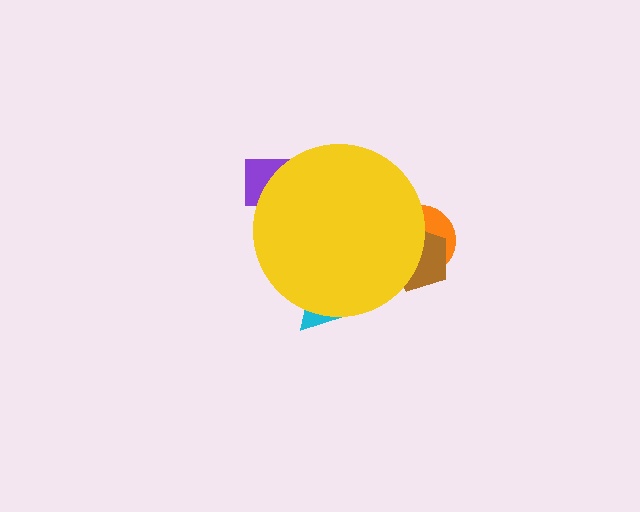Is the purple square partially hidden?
Yes, the purple square is partially hidden behind the yellow circle.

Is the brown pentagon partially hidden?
Yes, the brown pentagon is partially hidden behind the yellow circle.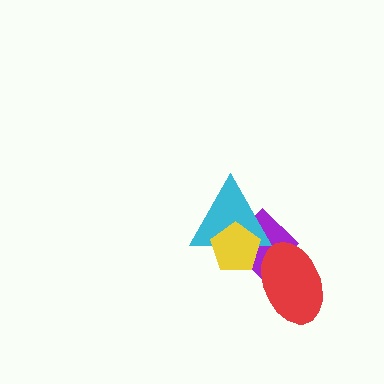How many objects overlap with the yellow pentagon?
2 objects overlap with the yellow pentagon.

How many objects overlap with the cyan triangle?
2 objects overlap with the cyan triangle.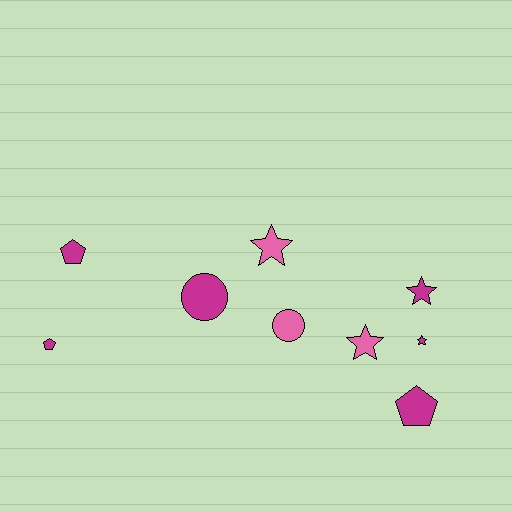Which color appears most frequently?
Magenta, with 6 objects.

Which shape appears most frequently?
Star, with 4 objects.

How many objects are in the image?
There are 9 objects.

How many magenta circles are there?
There is 1 magenta circle.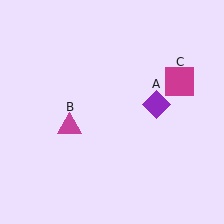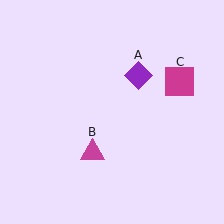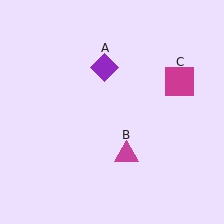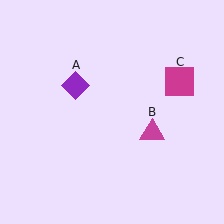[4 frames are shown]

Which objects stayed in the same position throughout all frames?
Magenta square (object C) remained stationary.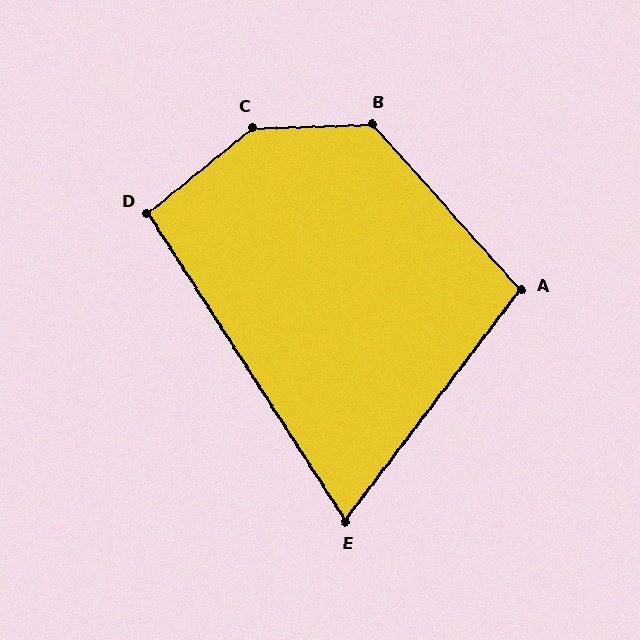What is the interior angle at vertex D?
Approximately 96 degrees (obtuse).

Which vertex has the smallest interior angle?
E, at approximately 70 degrees.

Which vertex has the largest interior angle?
C, at approximately 143 degrees.